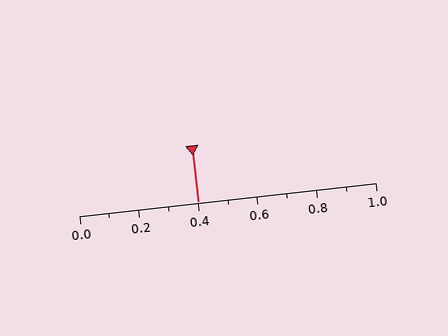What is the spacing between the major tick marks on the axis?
The major ticks are spaced 0.2 apart.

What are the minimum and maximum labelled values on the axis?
The axis runs from 0.0 to 1.0.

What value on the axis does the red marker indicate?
The marker indicates approximately 0.4.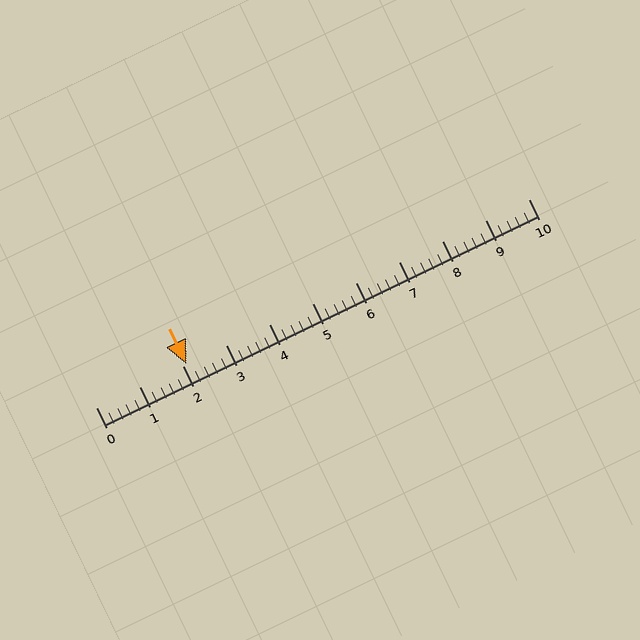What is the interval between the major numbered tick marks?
The major tick marks are spaced 1 units apart.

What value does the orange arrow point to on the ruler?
The orange arrow points to approximately 2.1.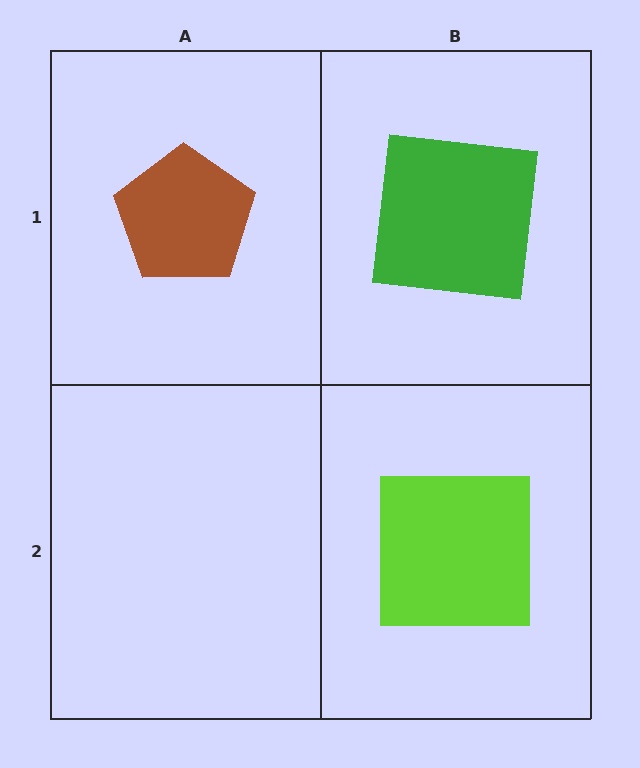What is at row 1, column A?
A brown pentagon.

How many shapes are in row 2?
1 shape.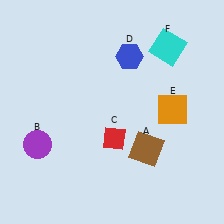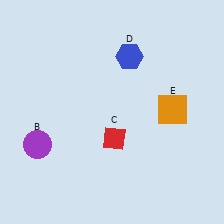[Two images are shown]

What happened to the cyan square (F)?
The cyan square (F) was removed in Image 2. It was in the top-right area of Image 1.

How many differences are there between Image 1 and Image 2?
There are 2 differences between the two images.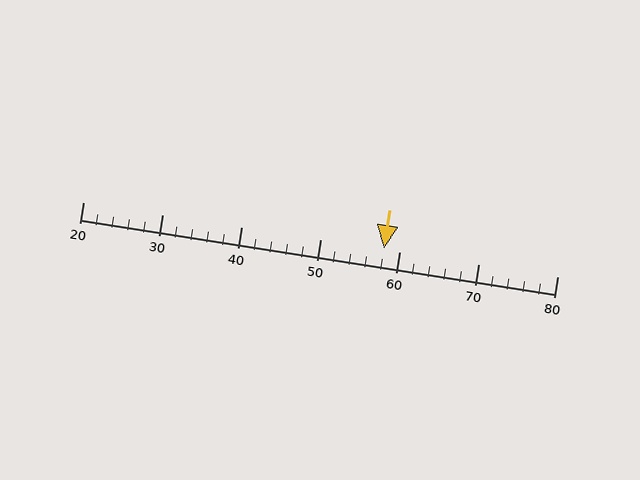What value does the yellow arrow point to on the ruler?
The yellow arrow points to approximately 58.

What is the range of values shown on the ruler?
The ruler shows values from 20 to 80.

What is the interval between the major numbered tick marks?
The major tick marks are spaced 10 units apart.